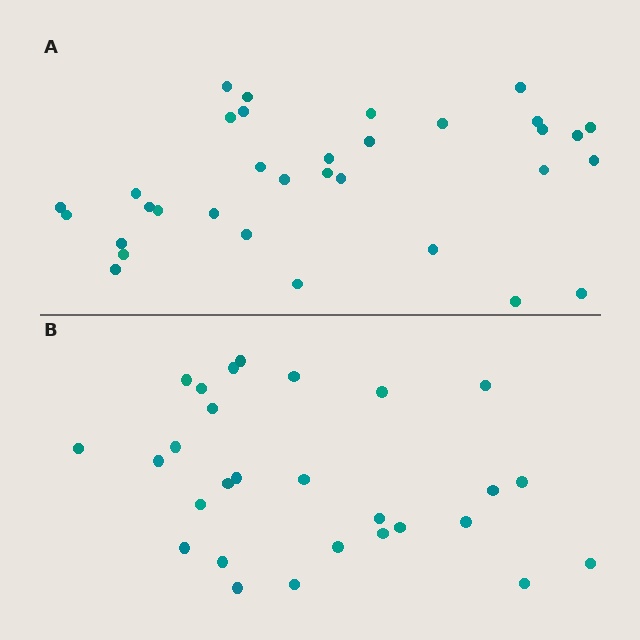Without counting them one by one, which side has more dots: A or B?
Region A (the top region) has more dots.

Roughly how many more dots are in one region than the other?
Region A has about 5 more dots than region B.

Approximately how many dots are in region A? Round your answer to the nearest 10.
About 30 dots. (The exact count is 33, which rounds to 30.)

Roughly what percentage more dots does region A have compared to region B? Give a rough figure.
About 20% more.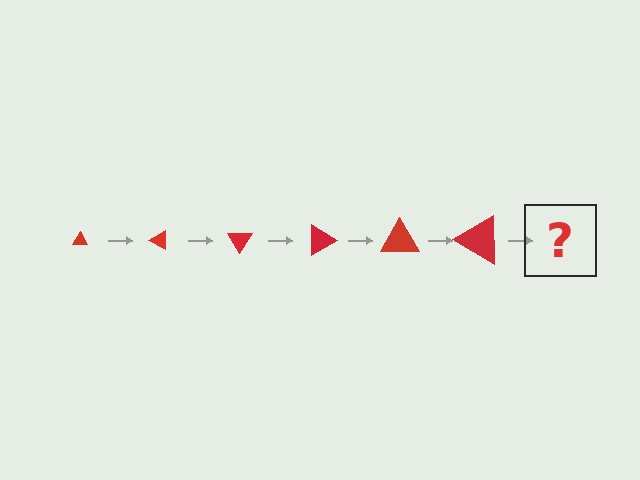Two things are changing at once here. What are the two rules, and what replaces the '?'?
The two rules are that the triangle grows larger each step and it rotates 30 degrees each step. The '?' should be a triangle, larger than the previous one and rotated 180 degrees from the start.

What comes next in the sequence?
The next element should be a triangle, larger than the previous one and rotated 180 degrees from the start.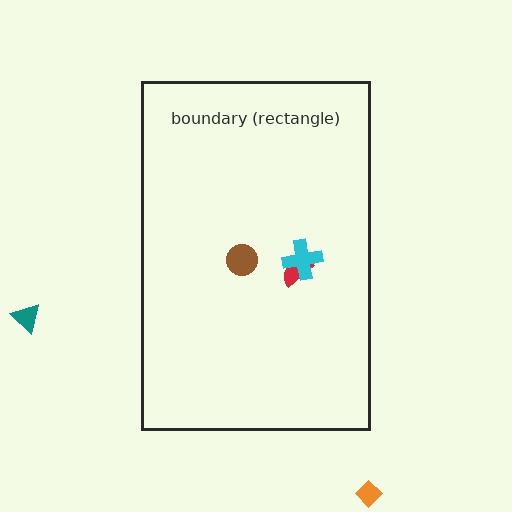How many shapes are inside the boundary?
3 inside, 2 outside.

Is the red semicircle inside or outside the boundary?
Inside.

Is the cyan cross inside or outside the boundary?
Inside.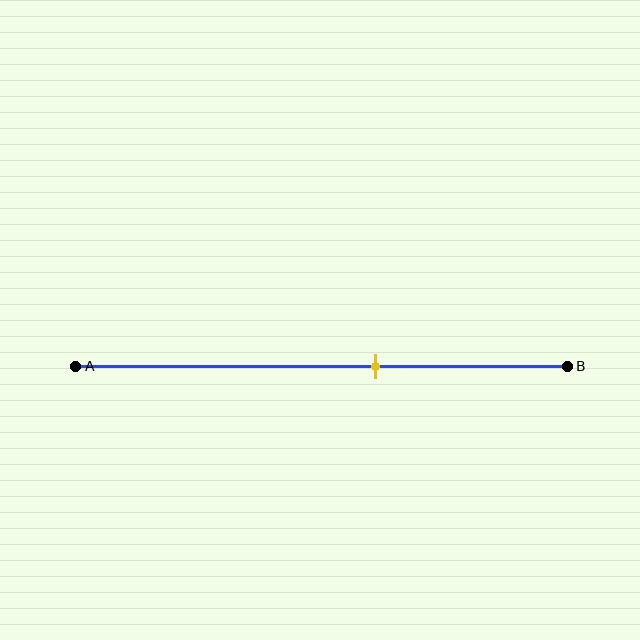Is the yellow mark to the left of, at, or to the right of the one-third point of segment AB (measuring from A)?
The yellow mark is to the right of the one-third point of segment AB.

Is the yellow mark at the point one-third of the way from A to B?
No, the mark is at about 60% from A, not at the 33% one-third point.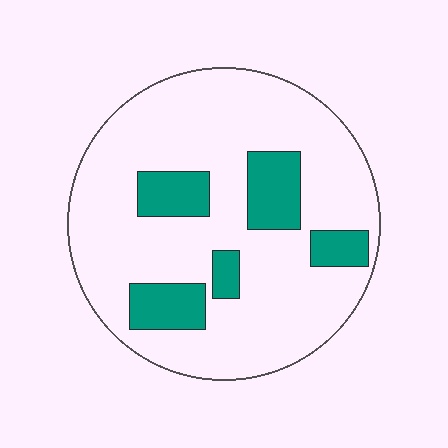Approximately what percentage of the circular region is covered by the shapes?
Approximately 20%.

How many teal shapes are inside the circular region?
5.